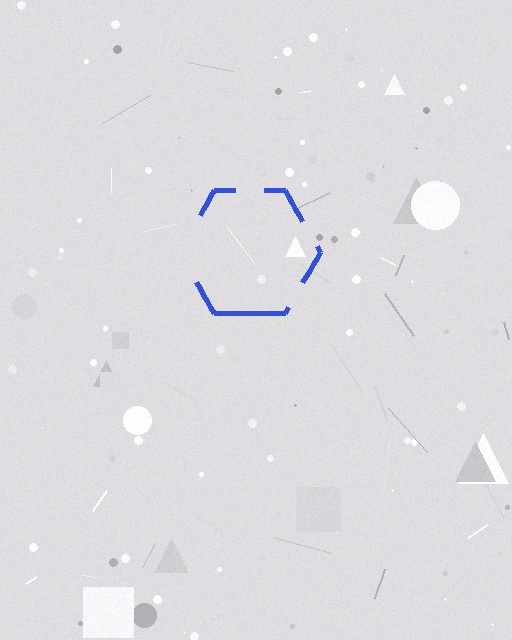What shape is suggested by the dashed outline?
The dashed outline suggests a hexagon.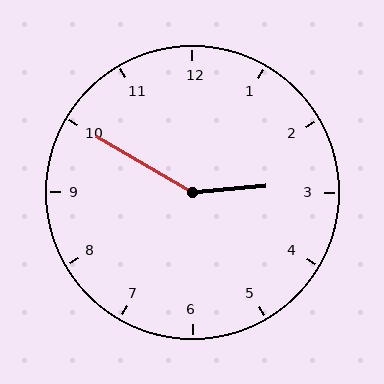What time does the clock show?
2:50.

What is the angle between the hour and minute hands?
Approximately 145 degrees.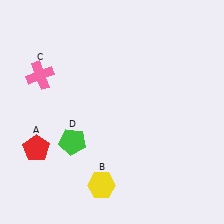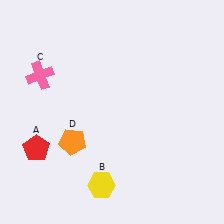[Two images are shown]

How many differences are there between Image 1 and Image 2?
There is 1 difference between the two images.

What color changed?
The pentagon (D) changed from green in Image 1 to orange in Image 2.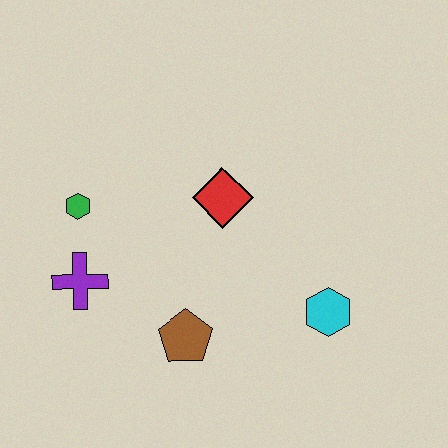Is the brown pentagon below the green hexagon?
Yes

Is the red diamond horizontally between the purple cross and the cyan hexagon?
Yes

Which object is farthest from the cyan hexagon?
The green hexagon is farthest from the cyan hexagon.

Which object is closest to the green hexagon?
The purple cross is closest to the green hexagon.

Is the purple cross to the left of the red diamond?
Yes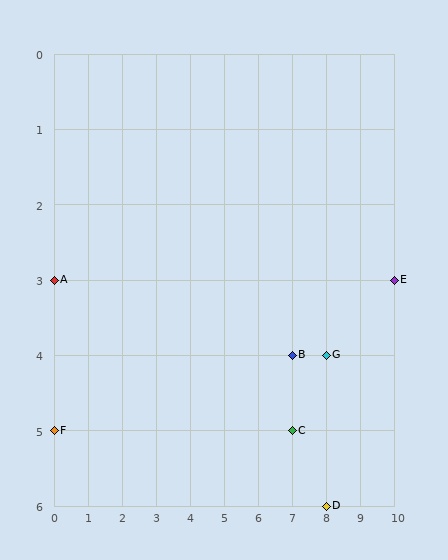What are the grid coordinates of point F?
Point F is at grid coordinates (0, 5).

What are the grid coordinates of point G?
Point G is at grid coordinates (8, 4).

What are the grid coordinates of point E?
Point E is at grid coordinates (10, 3).